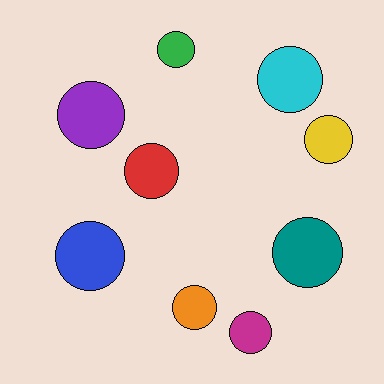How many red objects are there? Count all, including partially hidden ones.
There is 1 red object.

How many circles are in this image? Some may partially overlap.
There are 9 circles.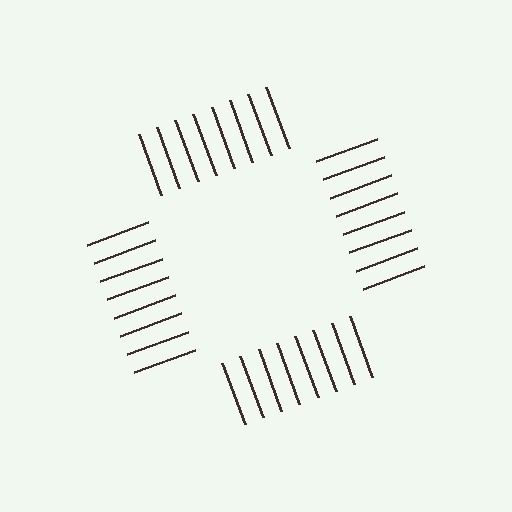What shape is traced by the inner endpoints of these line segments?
An illusory square — the line segments terminate on its edges but no continuous stroke is drawn.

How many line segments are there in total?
32 — 8 along each of the 4 edges.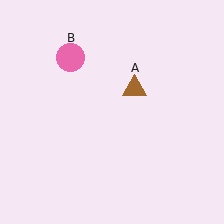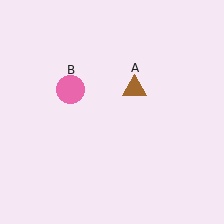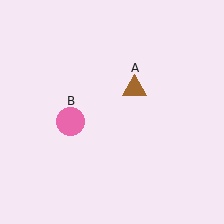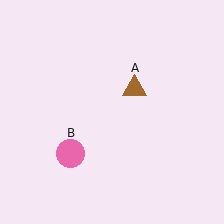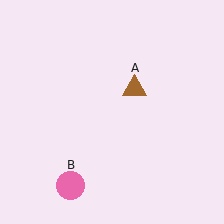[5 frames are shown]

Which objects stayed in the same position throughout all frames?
Brown triangle (object A) remained stationary.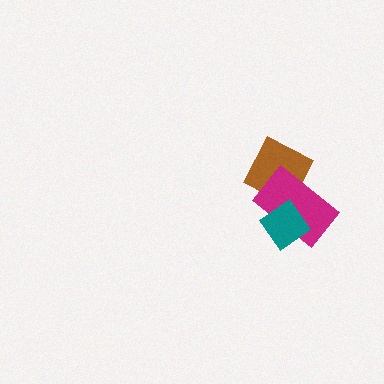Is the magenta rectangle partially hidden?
Yes, it is partially covered by another shape.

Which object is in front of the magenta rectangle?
The teal diamond is in front of the magenta rectangle.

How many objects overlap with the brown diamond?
2 objects overlap with the brown diamond.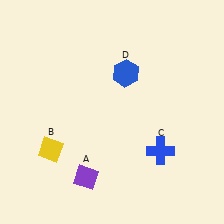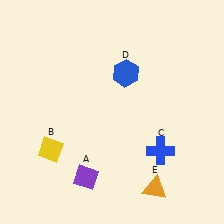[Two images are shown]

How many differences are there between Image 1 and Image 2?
There is 1 difference between the two images.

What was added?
An orange triangle (E) was added in Image 2.